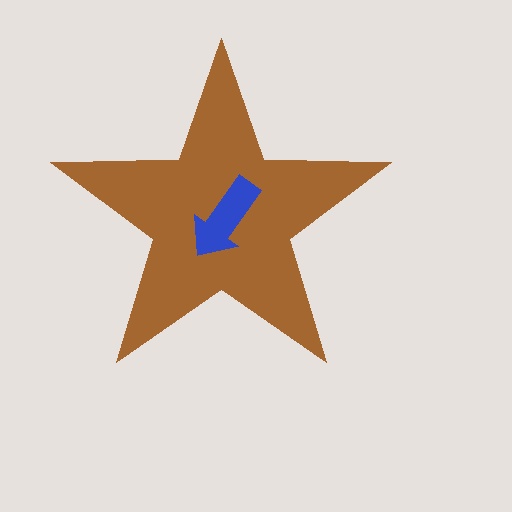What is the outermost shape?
The brown star.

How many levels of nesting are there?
2.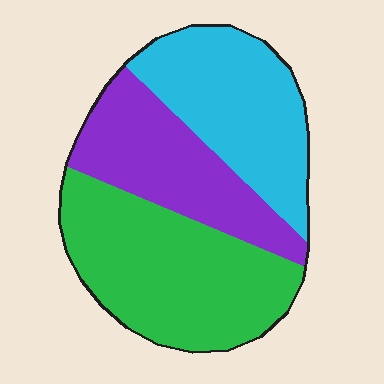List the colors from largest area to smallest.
From largest to smallest: green, cyan, purple.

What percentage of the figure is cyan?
Cyan takes up about one third (1/3) of the figure.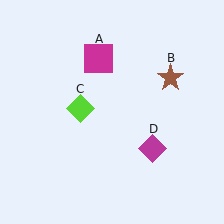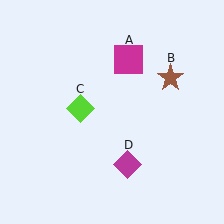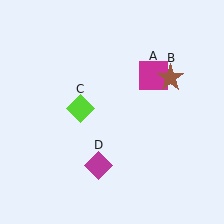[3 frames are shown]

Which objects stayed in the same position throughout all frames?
Brown star (object B) and lime diamond (object C) remained stationary.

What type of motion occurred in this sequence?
The magenta square (object A), magenta diamond (object D) rotated clockwise around the center of the scene.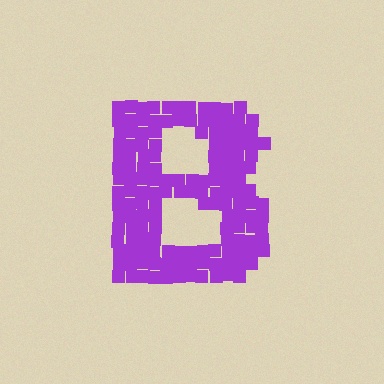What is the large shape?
The large shape is the letter B.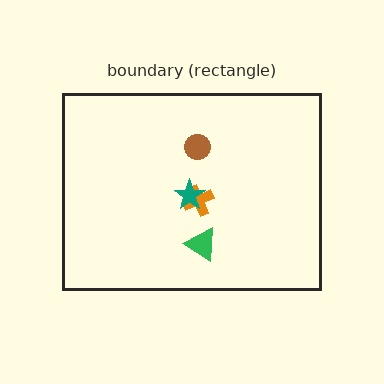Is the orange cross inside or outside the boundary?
Inside.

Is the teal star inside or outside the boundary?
Inside.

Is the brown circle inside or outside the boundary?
Inside.